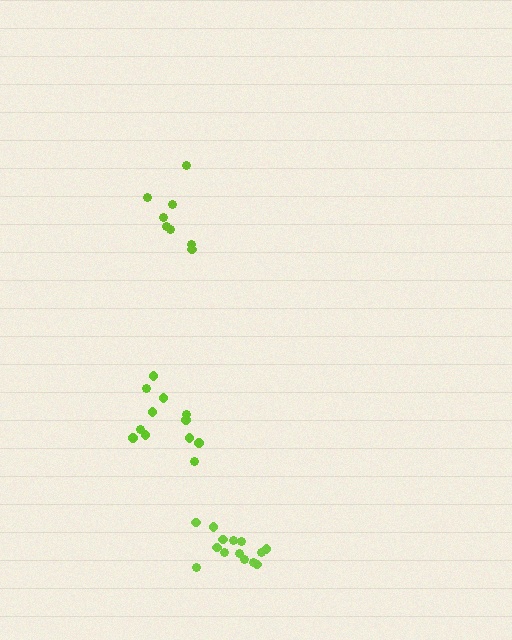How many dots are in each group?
Group 1: 14 dots, Group 2: 12 dots, Group 3: 8 dots (34 total).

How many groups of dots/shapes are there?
There are 3 groups.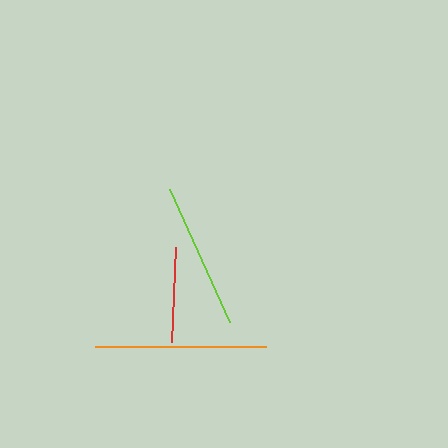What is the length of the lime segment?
The lime segment is approximately 147 pixels long.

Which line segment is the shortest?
The red line is the shortest at approximately 95 pixels.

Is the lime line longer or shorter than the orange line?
The orange line is longer than the lime line.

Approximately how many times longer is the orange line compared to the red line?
The orange line is approximately 1.8 times the length of the red line.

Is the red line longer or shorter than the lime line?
The lime line is longer than the red line.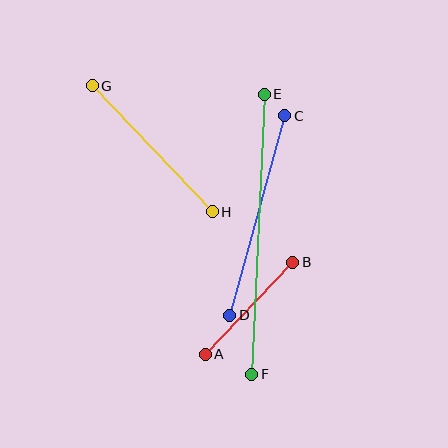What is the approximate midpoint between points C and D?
The midpoint is at approximately (257, 216) pixels.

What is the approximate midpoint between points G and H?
The midpoint is at approximately (152, 149) pixels.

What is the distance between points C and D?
The distance is approximately 207 pixels.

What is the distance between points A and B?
The distance is approximately 127 pixels.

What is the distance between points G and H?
The distance is approximately 174 pixels.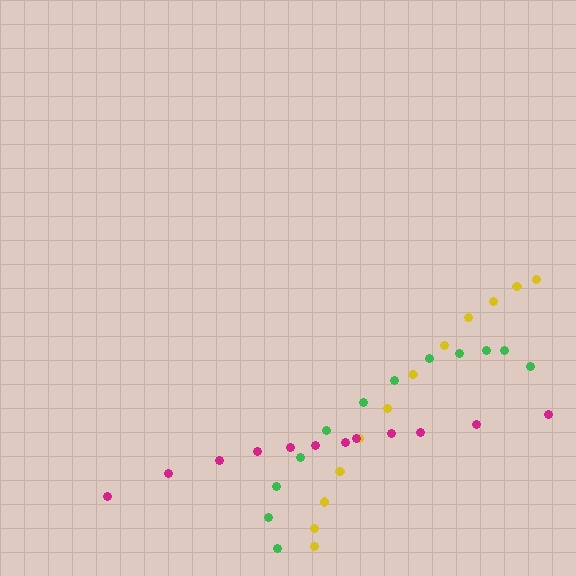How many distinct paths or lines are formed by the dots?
There are 3 distinct paths.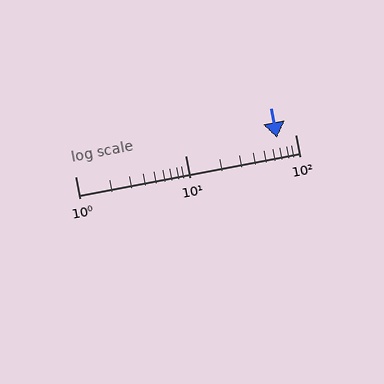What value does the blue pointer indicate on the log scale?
The pointer indicates approximately 69.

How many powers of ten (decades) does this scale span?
The scale spans 2 decades, from 1 to 100.